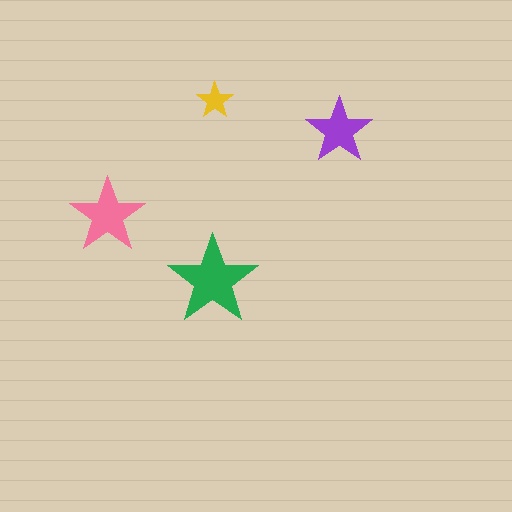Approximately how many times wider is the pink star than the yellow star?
About 2 times wider.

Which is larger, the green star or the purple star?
The green one.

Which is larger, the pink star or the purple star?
The pink one.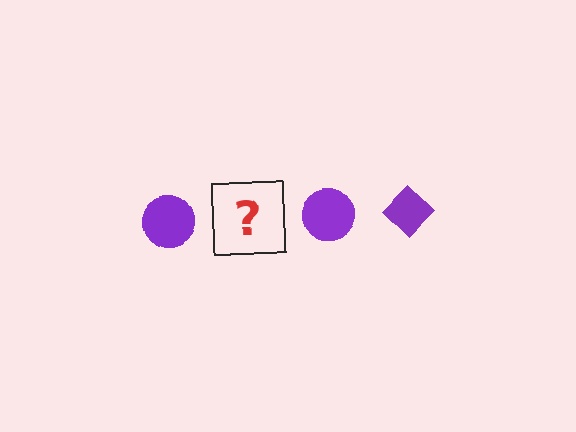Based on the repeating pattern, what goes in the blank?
The blank should be a purple diamond.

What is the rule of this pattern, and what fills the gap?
The rule is that the pattern cycles through circle, diamond shapes in purple. The gap should be filled with a purple diamond.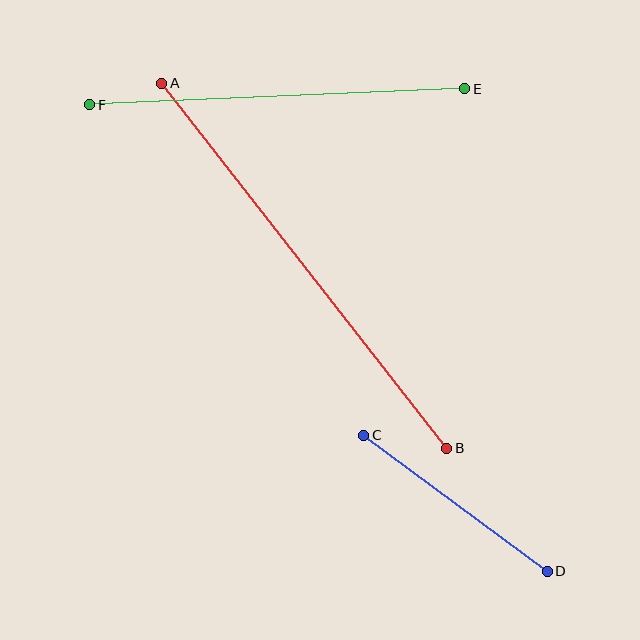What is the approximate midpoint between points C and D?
The midpoint is at approximately (456, 503) pixels.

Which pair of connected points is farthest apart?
Points A and B are farthest apart.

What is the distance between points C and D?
The distance is approximately 229 pixels.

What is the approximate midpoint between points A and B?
The midpoint is at approximately (304, 266) pixels.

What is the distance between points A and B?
The distance is approximately 463 pixels.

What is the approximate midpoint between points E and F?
The midpoint is at approximately (277, 97) pixels.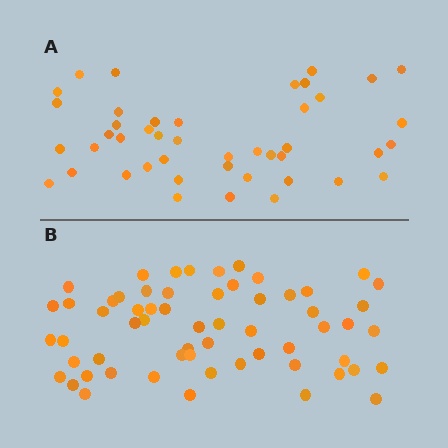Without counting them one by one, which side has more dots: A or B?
Region B (the bottom region) has more dots.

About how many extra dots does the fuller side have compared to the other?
Region B has approximately 15 more dots than region A.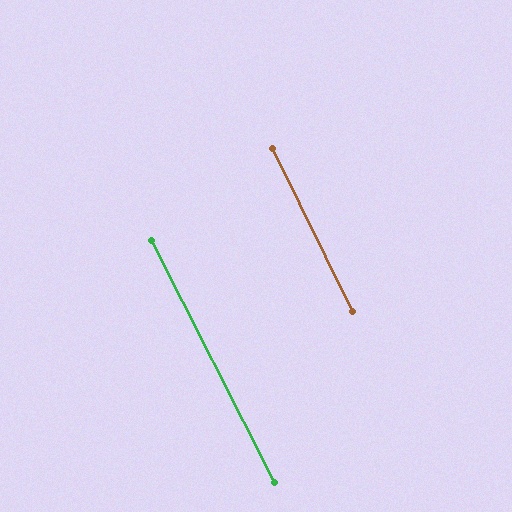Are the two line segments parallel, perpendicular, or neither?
Parallel — their directions differ by only 0.7°.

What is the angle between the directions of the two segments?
Approximately 1 degree.